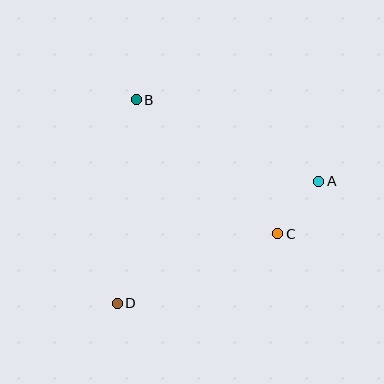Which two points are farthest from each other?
Points A and D are farthest from each other.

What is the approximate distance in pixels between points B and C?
The distance between B and C is approximately 195 pixels.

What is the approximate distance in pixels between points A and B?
The distance between A and B is approximately 200 pixels.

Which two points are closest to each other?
Points A and C are closest to each other.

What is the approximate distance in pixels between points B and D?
The distance between B and D is approximately 204 pixels.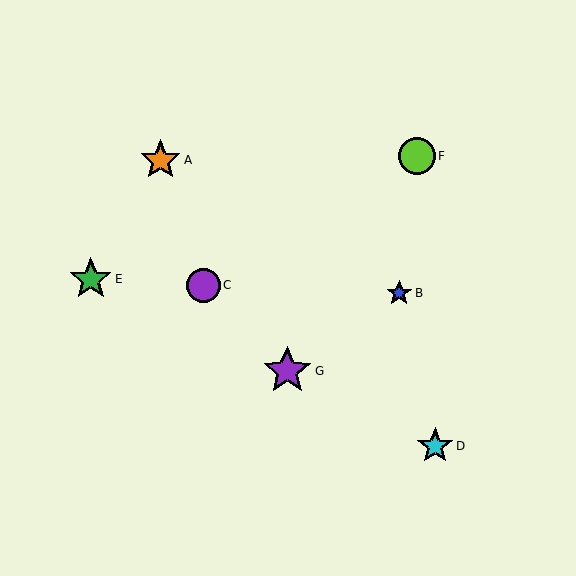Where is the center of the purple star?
The center of the purple star is at (287, 371).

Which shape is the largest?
The purple star (labeled G) is the largest.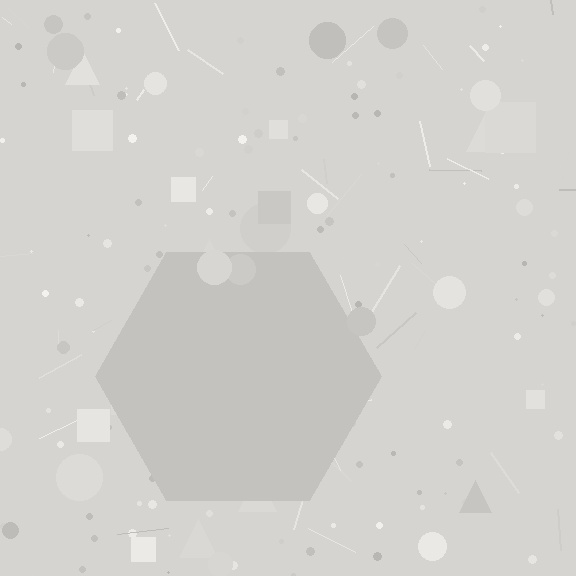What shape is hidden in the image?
A hexagon is hidden in the image.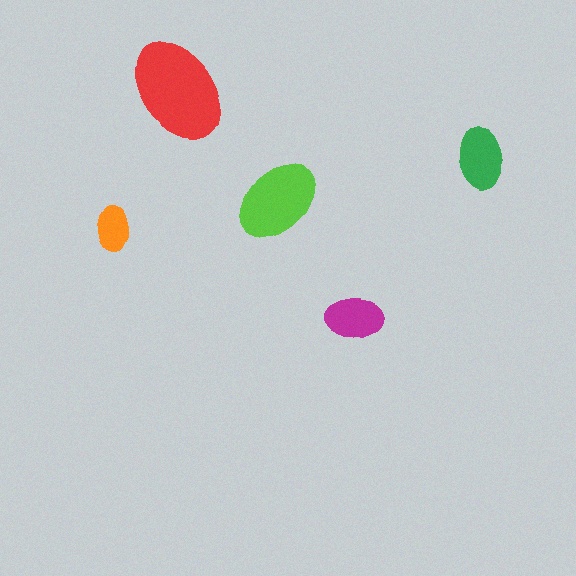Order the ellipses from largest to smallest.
the red one, the lime one, the green one, the magenta one, the orange one.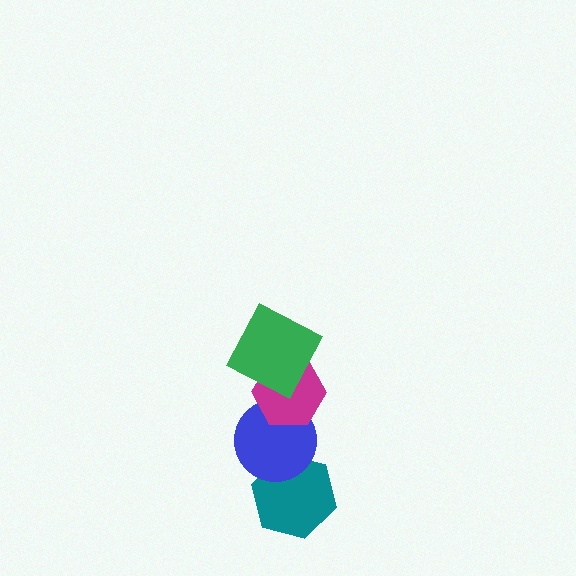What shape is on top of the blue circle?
The magenta hexagon is on top of the blue circle.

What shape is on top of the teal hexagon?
The blue circle is on top of the teal hexagon.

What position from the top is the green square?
The green square is 1st from the top.